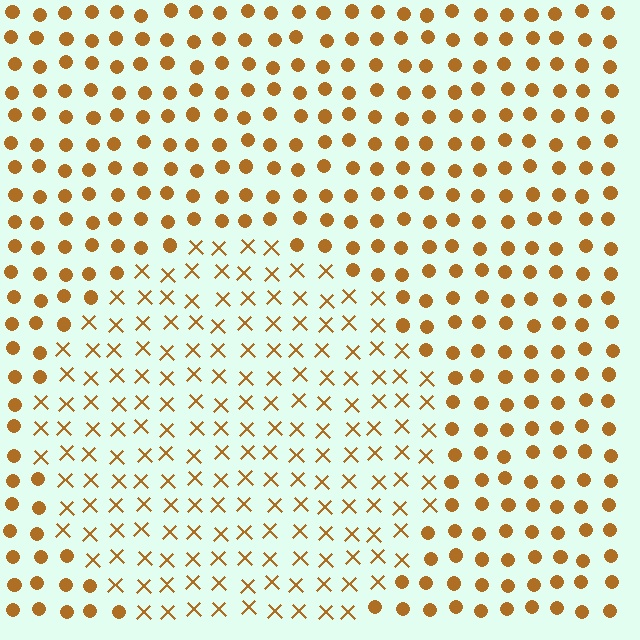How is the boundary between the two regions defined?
The boundary is defined by a change in element shape: X marks inside vs. circles outside. All elements share the same color and spacing.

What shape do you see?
I see a circle.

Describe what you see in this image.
The image is filled with small brown elements arranged in a uniform grid. A circle-shaped region contains X marks, while the surrounding area contains circles. The boundary is defined purely by the change in element shape.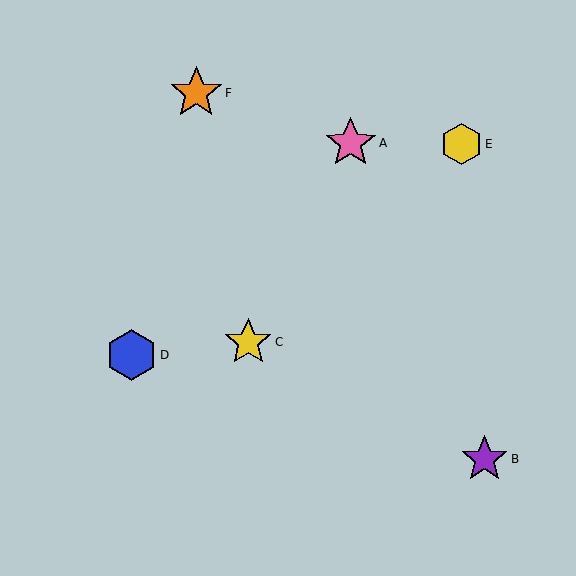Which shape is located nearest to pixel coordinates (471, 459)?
The purple star (labeled B) at (484, 459) is nearest to that location.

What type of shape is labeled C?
Shape C is a yellow star.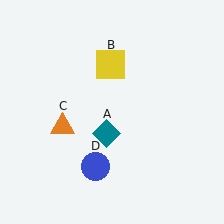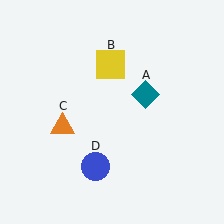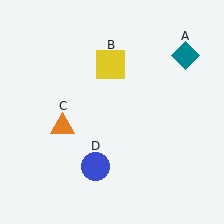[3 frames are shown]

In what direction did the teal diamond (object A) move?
The teal diamond (object A) moved up and to the right.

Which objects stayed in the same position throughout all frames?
Yellow square (object B) and orange triangle (object C) and blue circle (object D) remained stationary.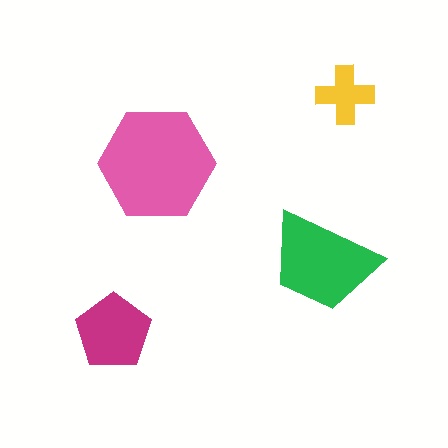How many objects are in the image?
There are 4 objects in the image.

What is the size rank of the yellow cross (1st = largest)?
4th.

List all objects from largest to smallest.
The pink hexagon, the green trapezoid, the magenta pentagon, the yellow cross.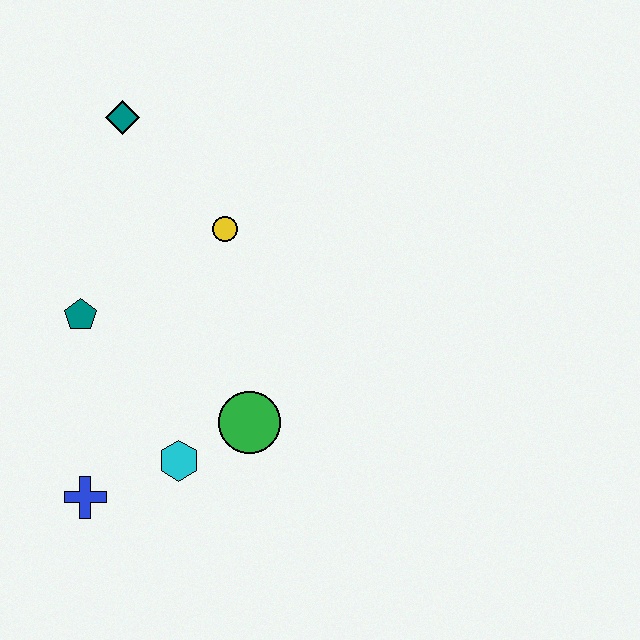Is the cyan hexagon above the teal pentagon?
No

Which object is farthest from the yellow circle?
The blue cross is farthest from the yellow circle.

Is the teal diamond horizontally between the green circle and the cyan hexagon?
No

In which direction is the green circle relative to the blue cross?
The green circle is to the right of the blue cross.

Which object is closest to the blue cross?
The cyan hexagon is closest to the blue cross.